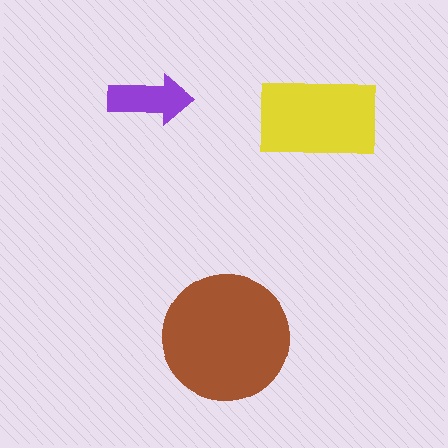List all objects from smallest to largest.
The purple arrow, the yellow rectangle, the brown circle.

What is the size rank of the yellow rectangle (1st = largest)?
2nd.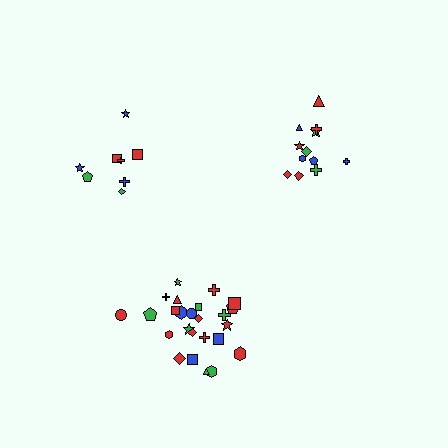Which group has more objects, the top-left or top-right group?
The top-right group.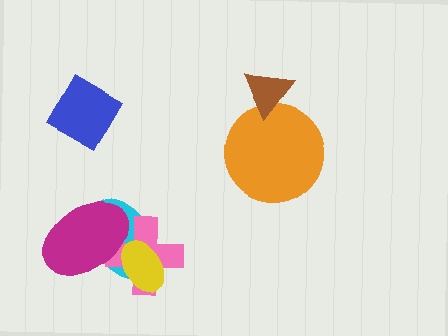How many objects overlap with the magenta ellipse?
3 objects overlap with the magenta ellipse.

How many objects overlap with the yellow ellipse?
3 objects overlap with the yellow ellipse.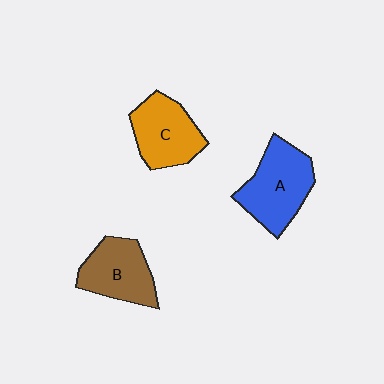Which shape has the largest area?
Shape A (blue).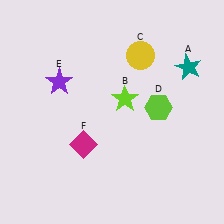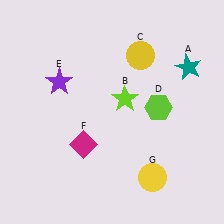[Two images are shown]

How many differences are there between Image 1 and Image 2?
There is 1 difference between the two images.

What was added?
A yellow circle (G) was added in Image 2.